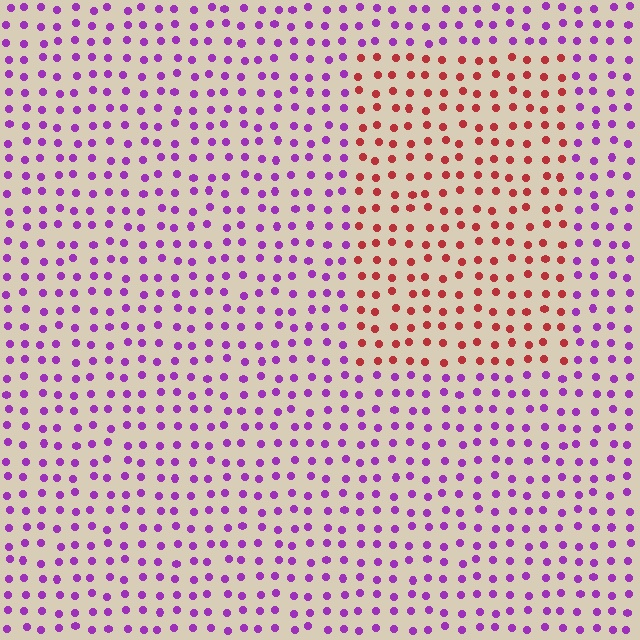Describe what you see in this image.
The image is filled with small purple elements in a uniform arrangement. A rectangle-shaped region is visible where the elements are tinted to a slightly different hue, forming a subtle color boundary.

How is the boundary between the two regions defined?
The boundary is defined purely by a slight shift in hue (about 68 degrees). Spacing, size, and orientation are identical on both sides.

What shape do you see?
I see a rectangle.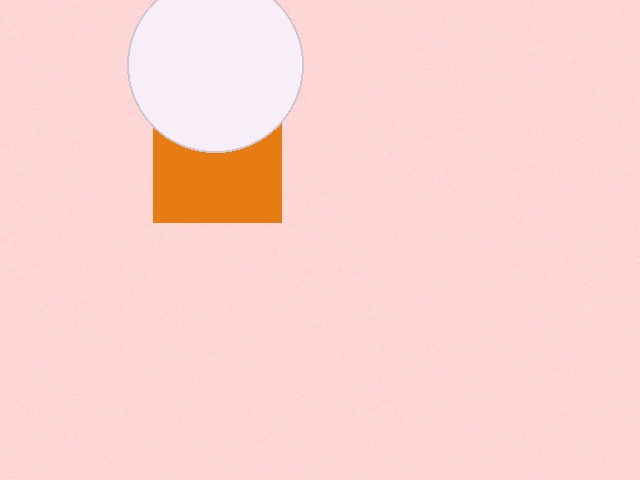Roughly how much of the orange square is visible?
About half of it is visible (roughly 61%).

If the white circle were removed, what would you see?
You would see the complete orange square.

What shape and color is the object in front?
The object in front is a white circle.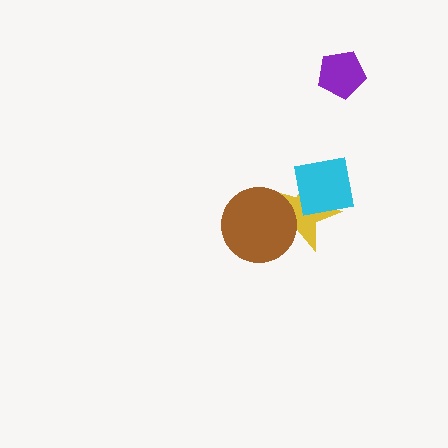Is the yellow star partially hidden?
Yes, it is partially covered by another shape.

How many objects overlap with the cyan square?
1 object overlaps with the cyan square.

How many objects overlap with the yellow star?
2 objects overlap with the yellow star.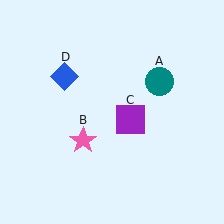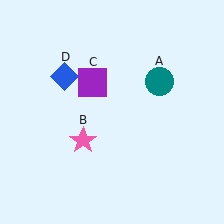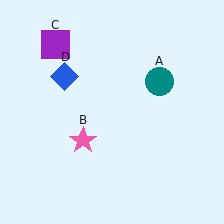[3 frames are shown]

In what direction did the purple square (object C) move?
The purple square (object C) moved up and to the left.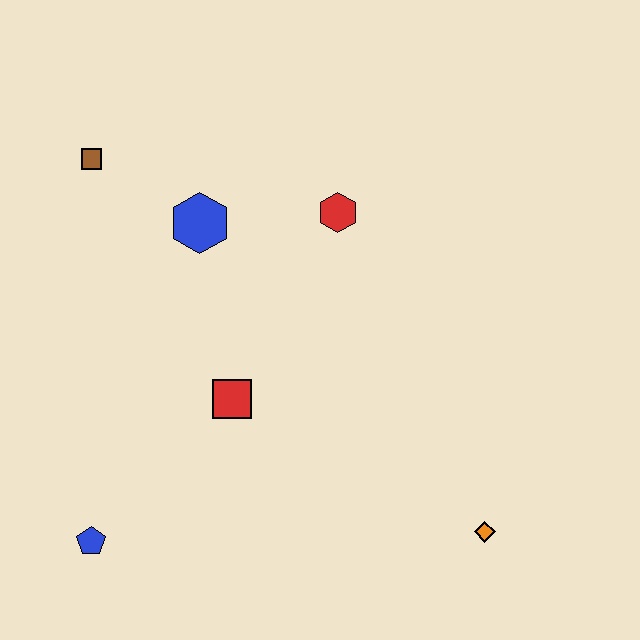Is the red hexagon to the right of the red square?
Yes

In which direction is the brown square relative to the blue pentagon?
The brown square is above the blue pentagon.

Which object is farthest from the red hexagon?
The blue pentagon is farthest from the red hexagon.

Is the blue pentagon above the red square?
No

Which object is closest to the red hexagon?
The blue hexagon is closest to the red hexagon.